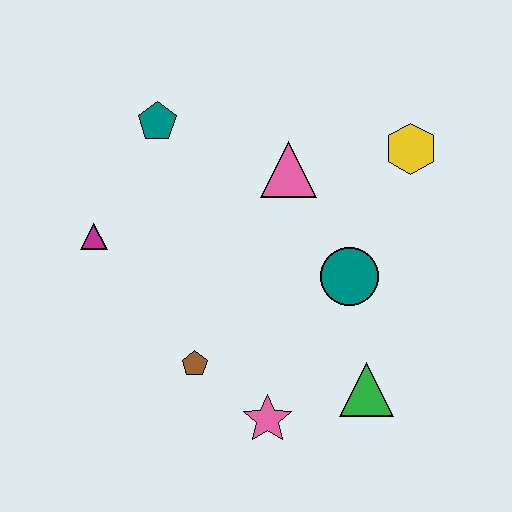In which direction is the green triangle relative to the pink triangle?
The green triangle is below the pink triangle.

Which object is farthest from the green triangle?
The teal pentagon is farthest from the green triangle.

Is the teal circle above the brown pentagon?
Yes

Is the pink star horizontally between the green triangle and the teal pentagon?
Yes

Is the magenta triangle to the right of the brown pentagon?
No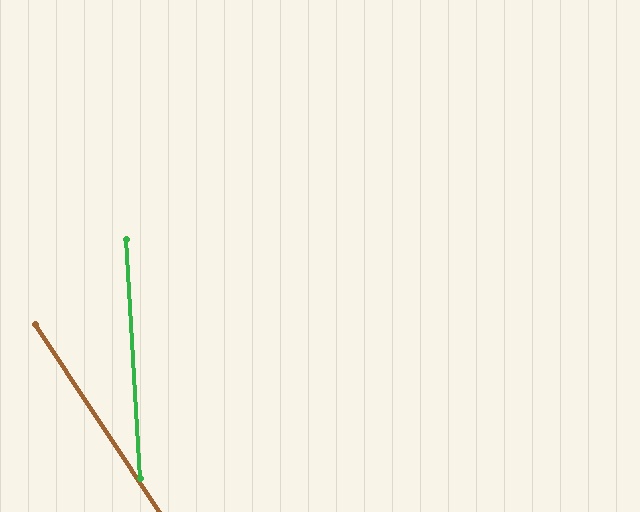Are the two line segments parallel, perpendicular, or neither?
Neither parallel nor perpendicular — they differ by about 30°.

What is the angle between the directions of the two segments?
Approximately 30 degrees.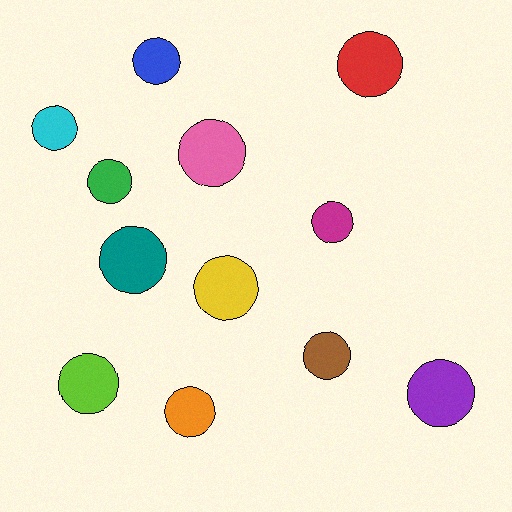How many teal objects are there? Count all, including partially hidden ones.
There is 1 teal object.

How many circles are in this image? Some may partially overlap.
There are 12 circles.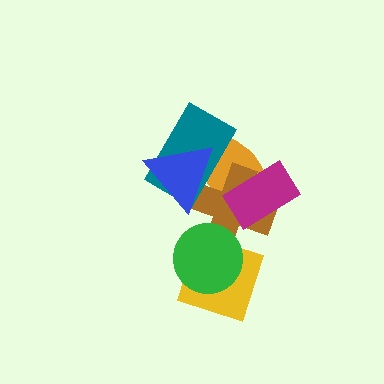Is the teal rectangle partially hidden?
Yes, it is partially covered by another shape.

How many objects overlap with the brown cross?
6 objects overlap with the brown cross.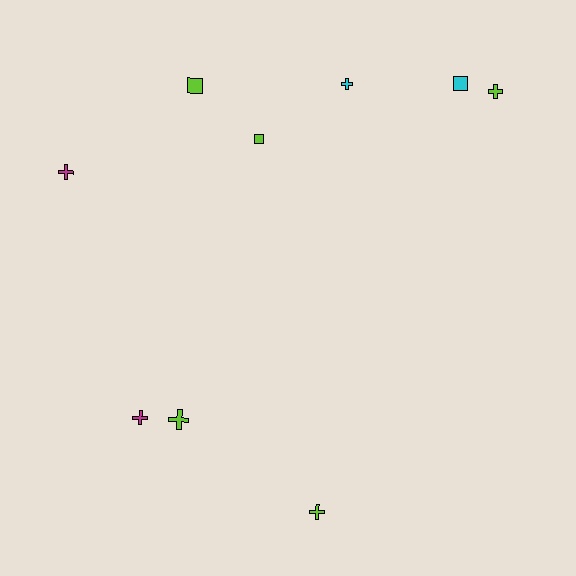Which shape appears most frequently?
Cross, with 6 objects.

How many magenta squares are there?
There are no magenta squares.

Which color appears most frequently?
Lime, with 5 objects.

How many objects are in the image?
There are 9 objects.